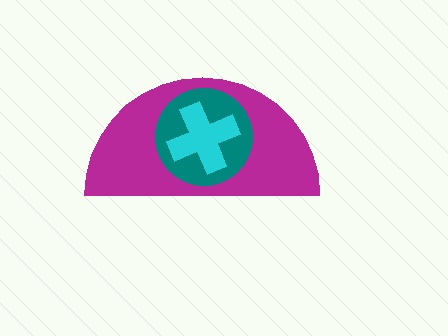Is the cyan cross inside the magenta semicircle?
Yes.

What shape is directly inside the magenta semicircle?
The teal circle.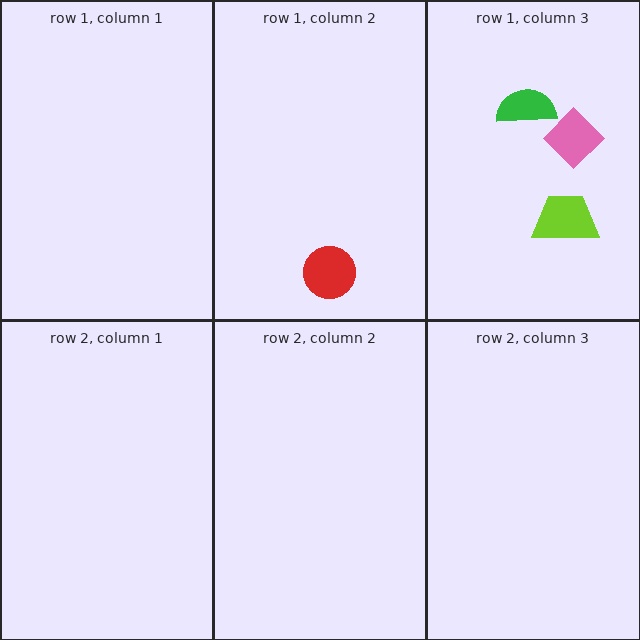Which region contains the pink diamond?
The row 1, column 3 region.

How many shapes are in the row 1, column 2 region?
1.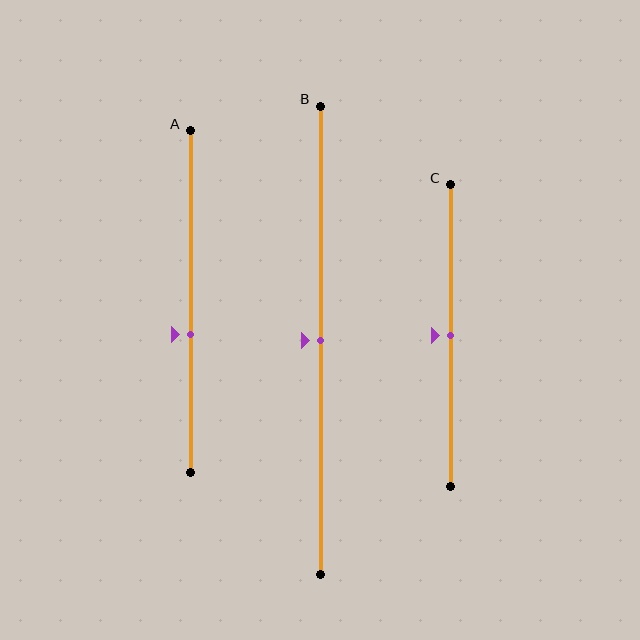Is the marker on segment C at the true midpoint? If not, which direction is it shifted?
Yes, the marker on segment C is at the true midpoint.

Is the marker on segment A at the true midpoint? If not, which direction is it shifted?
No, the marker on segment A is shifted downward by about 10% of the segment length.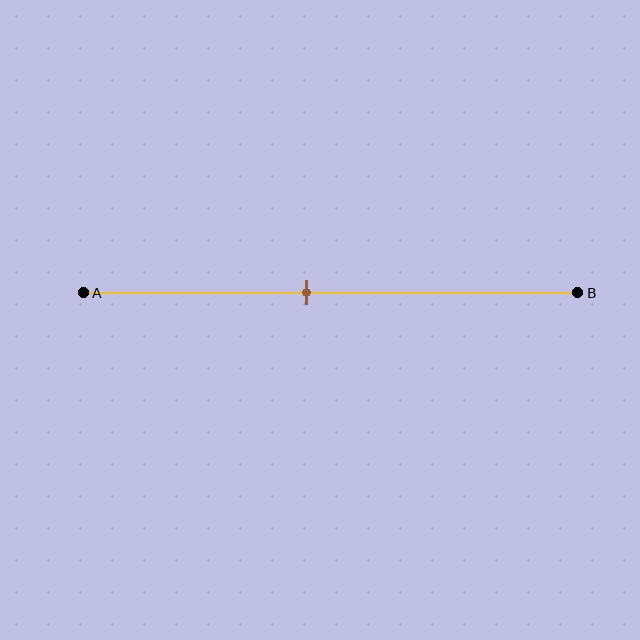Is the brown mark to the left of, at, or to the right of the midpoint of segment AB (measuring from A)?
The brown mark is to the left of the midpoint of segment AB.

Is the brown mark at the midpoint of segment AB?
No, the mark is at about 45% from A, not at the 50% midpoint.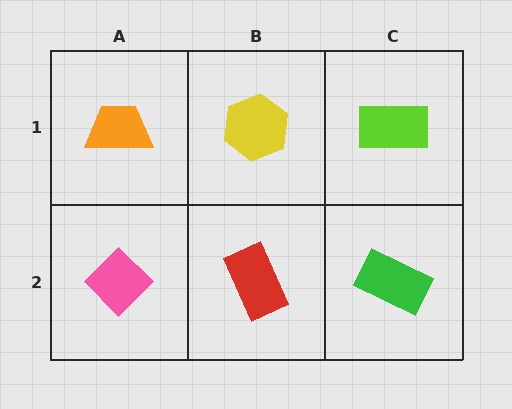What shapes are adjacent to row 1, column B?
A red rectangle (row 2, column B), an orange trapezoid (row 1, column A), a lime rectangle (row 1, column C).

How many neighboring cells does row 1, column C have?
2.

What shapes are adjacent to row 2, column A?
An orange trapezoid (row 1, column A), a red rectangle (row 2, column B).